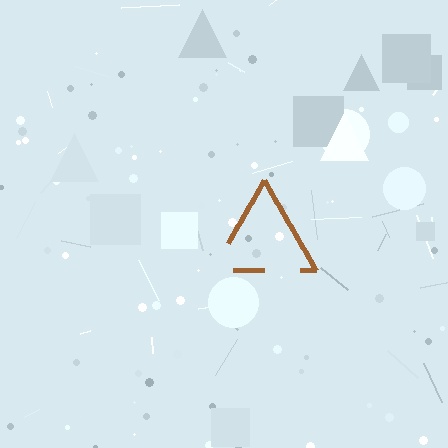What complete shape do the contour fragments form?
The contour fragments form a triangle.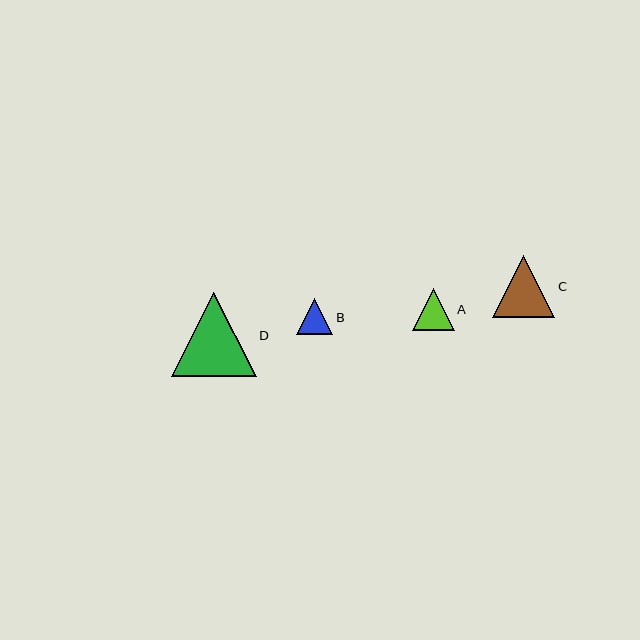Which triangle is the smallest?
Triangle B is the smallest with a size of approximately 36 pixels.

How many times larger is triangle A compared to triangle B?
Triangle A is approximately 1.2 times the size of triangle B.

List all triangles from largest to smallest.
From largest to smallest: D, C, A, B.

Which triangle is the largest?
Triangle D is the largest with a size of approximately 85 pixels.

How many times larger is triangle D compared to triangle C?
Triangle D is approximately 1.4 times the size of triangle C.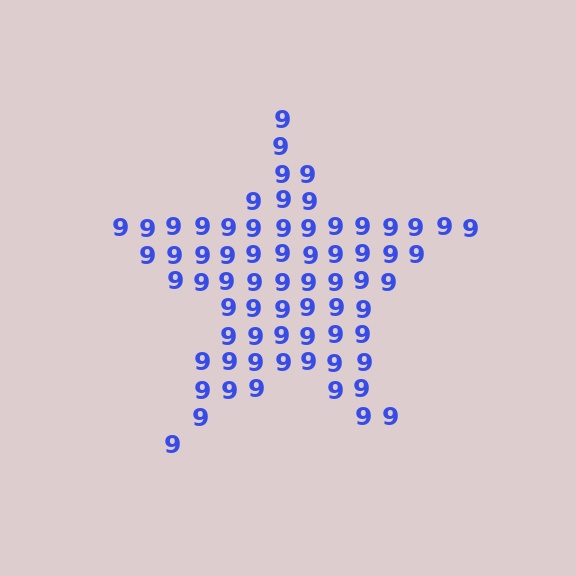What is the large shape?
The large shape is a star.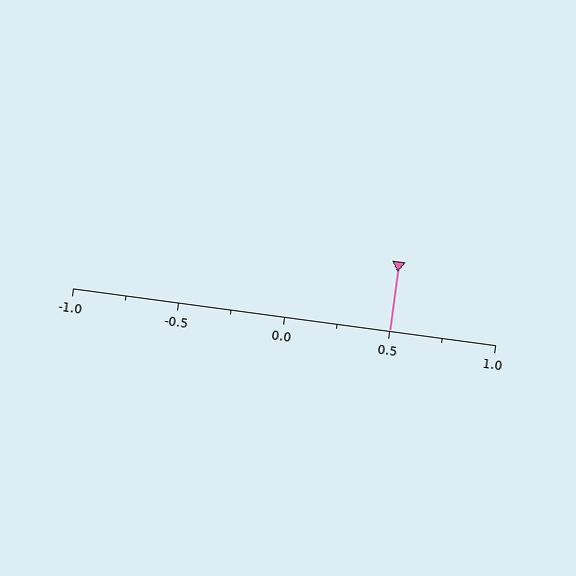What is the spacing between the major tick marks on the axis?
The major ticks are spaced 0.5 apart.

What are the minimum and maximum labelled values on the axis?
The axis runs from -1.0 to 1.0.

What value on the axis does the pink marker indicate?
The marker indicates approximately 0.5.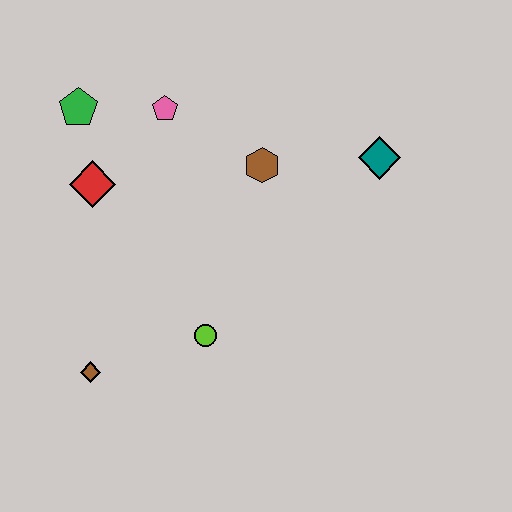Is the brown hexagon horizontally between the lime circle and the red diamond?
No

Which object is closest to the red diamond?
The green pentagon is closest to the red diamond.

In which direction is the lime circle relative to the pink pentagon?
The lime circle is below the pink pentagon.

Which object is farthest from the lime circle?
The green pentagon is farthest from the lime circle.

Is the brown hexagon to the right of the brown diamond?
Yes